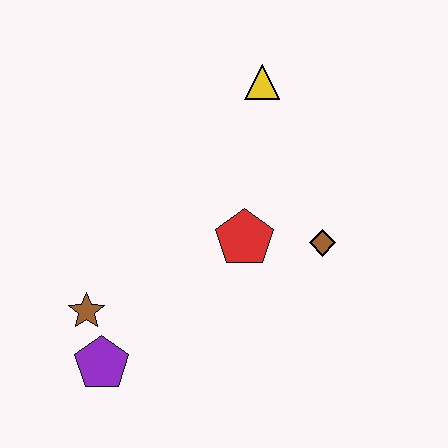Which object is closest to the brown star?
The purple pentagon is closest to the brown star.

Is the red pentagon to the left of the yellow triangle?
Yes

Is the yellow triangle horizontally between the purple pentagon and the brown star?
No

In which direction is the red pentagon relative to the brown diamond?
The red pentagon is to the left of the brown diamond.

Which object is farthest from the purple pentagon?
The yellow triangle is farthest from the purple pentagon.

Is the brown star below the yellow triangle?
Yes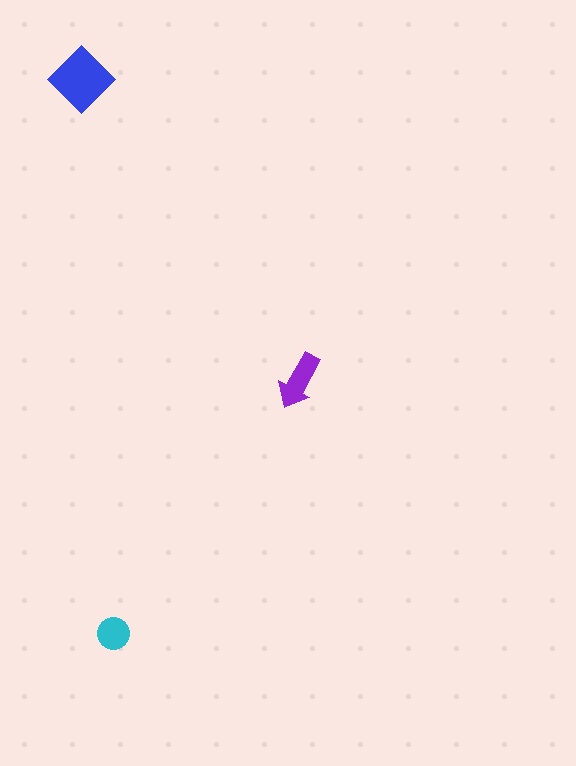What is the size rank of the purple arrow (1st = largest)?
2nd.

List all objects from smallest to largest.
The cyan circle, the purple arrow, the blue diamond.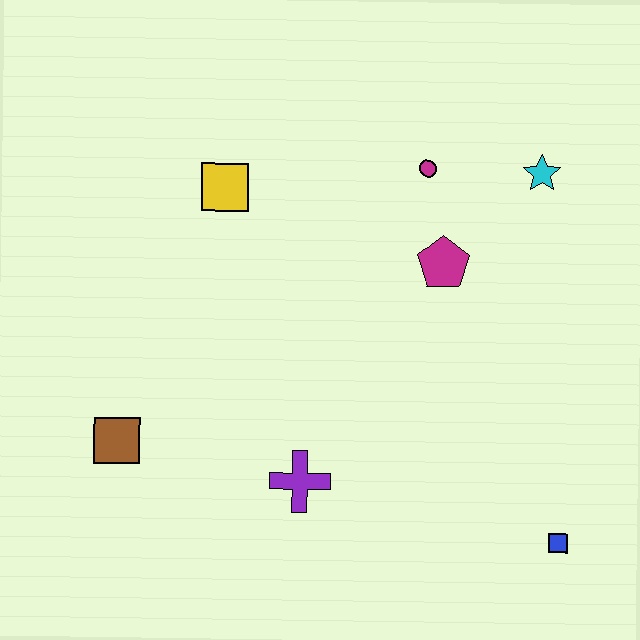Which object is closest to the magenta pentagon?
The magenta circle is closest to the magenta pentagon.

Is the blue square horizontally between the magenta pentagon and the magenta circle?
No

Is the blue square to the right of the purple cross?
Yes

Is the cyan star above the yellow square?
Yes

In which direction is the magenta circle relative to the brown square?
The magenta circle is to the right of the brown square.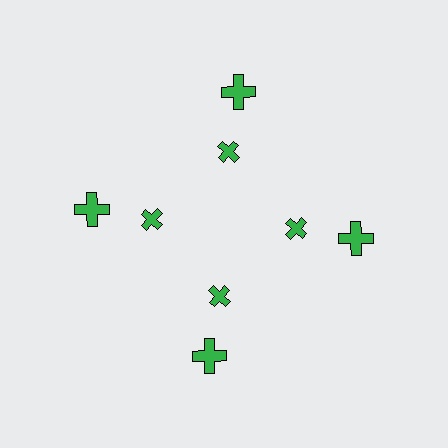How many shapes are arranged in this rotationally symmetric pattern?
There are 8 shapes, arranged in 4 groups of 2.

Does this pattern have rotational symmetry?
Yes, this pattern has 4-fold rotational symmetry. It looks the same after rotating 90 degrees around the center.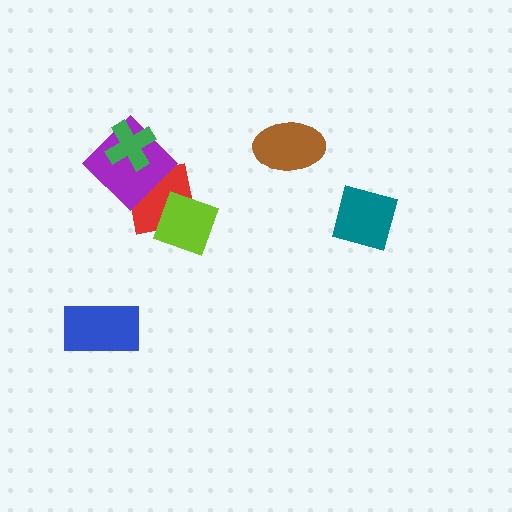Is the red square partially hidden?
Yes, it is partially covered by another shape.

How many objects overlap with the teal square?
0 objects overlap with the teal square.